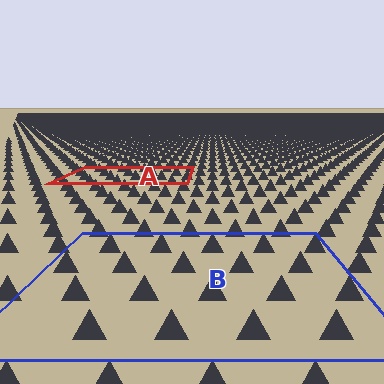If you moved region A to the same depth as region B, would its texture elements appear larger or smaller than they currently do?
They would appear larger. At a closer depth, the same texture elements are projected at a bigger on-screen size.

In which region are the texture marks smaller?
The texture marks are smaller in region A, because it is farther away.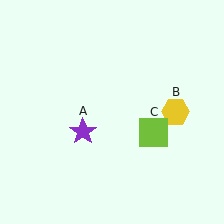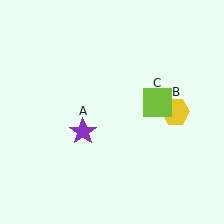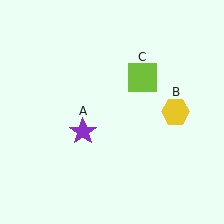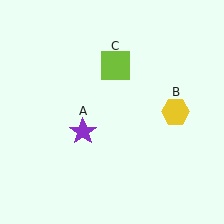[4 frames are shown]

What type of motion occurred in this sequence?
The lime square (object C) rotated counterclockwise around the center of the scene.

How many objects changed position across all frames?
1 object changed position: lime square (object C).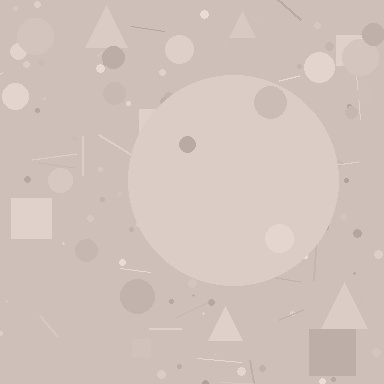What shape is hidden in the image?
A circle is hidden in the image.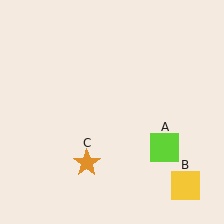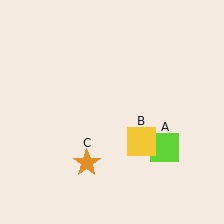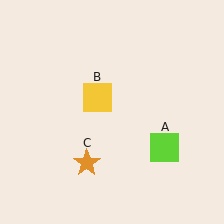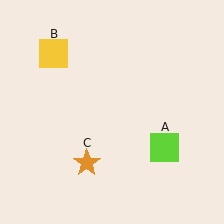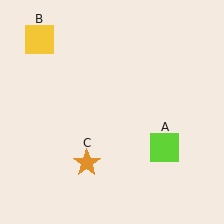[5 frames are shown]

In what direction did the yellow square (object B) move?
The yellow square (object B) moved up and to the left.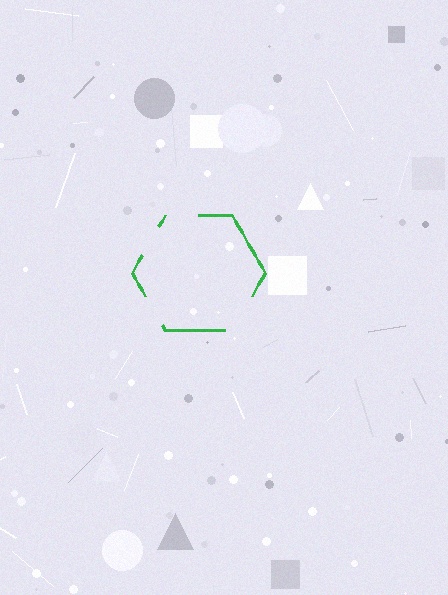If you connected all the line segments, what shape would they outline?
They would outline a hexagon.